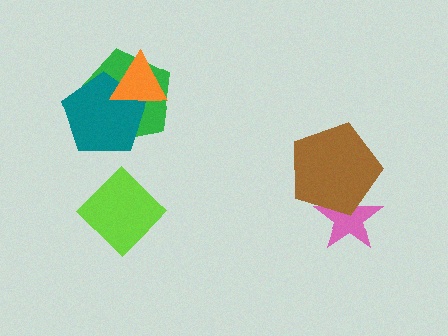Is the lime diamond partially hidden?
No, no other shape covers it.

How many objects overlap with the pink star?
1 object overlaps with the pink star.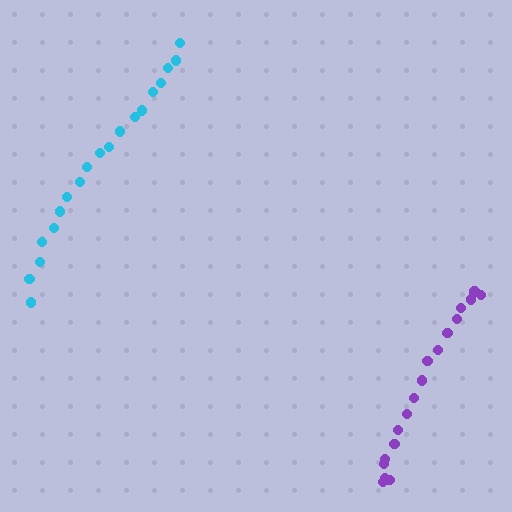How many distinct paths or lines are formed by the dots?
There are 2 distinct paths.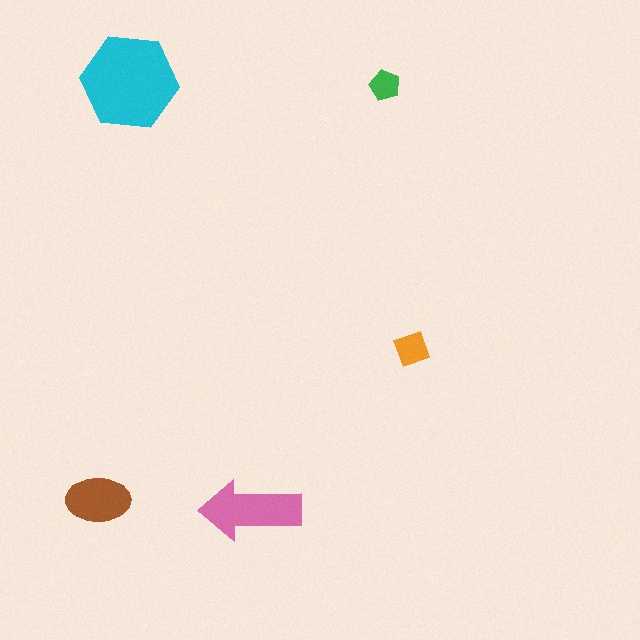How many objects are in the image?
There are 5 objects in the image.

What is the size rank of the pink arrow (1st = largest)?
2nd.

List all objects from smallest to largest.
The green pentagon, the orange diamond, the brown ellipse, the pink arrow, the cyan hexagon.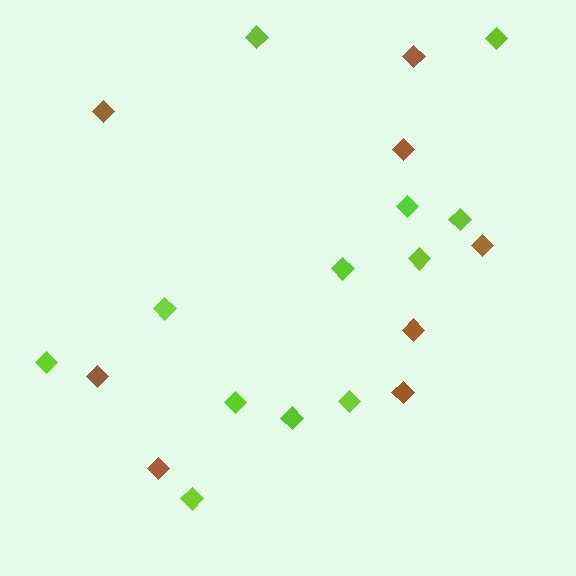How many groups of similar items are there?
There are 2 groups: one group of lime diamonds (12) and one group of brown diamonds (8).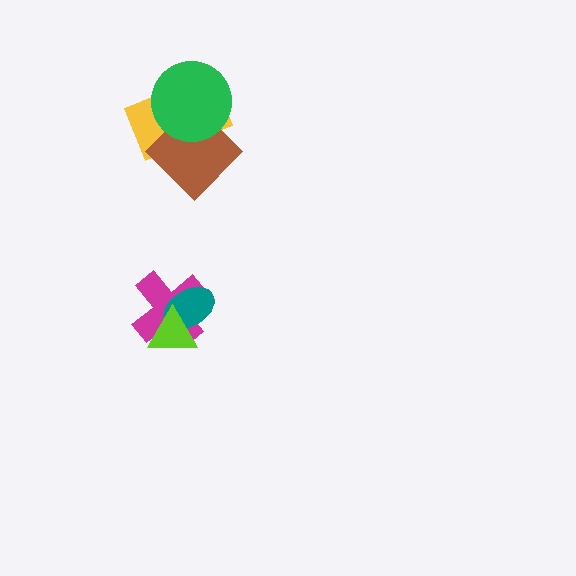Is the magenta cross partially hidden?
Yes, it is partially covered by another shape.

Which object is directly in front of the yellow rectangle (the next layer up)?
The brown diamond is directly in front of the yellow rectangle.